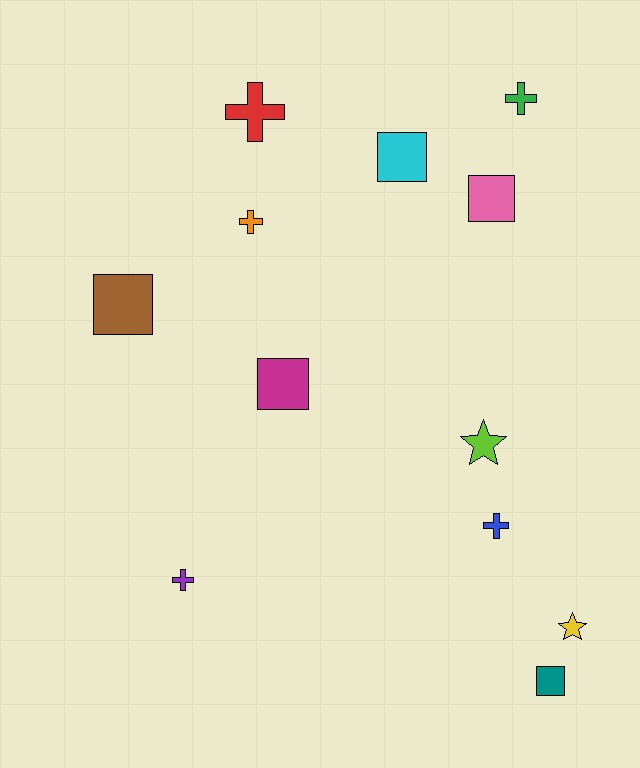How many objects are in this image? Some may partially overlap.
There are 12 objects.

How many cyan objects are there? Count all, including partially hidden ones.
There is 1 cyan object.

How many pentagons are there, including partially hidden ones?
There are no pentagons.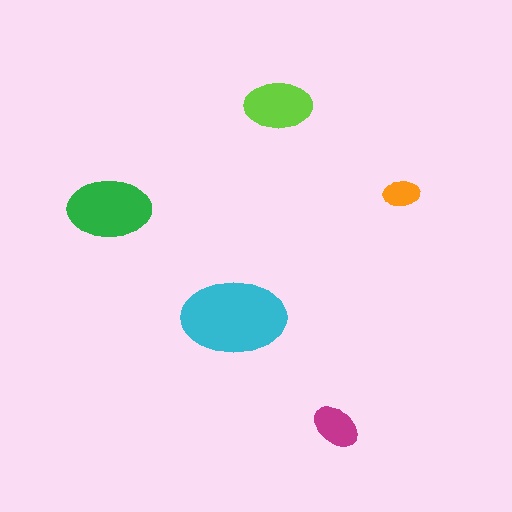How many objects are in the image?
There are 5 objects in the image.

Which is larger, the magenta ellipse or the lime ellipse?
The lime one.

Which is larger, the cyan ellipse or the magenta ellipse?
The cyan one.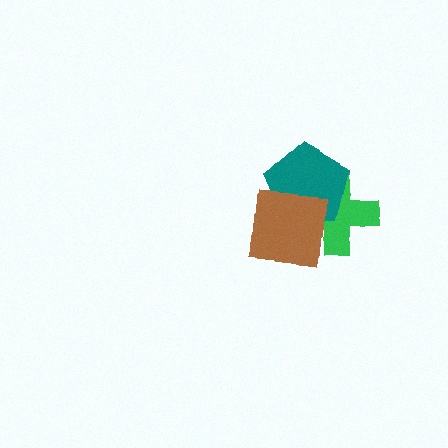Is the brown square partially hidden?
No, no other shape covers it.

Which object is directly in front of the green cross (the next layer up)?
The teal pentagon is directly in front of the green cross.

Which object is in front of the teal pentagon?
The brown square is in front of the teal pentagon.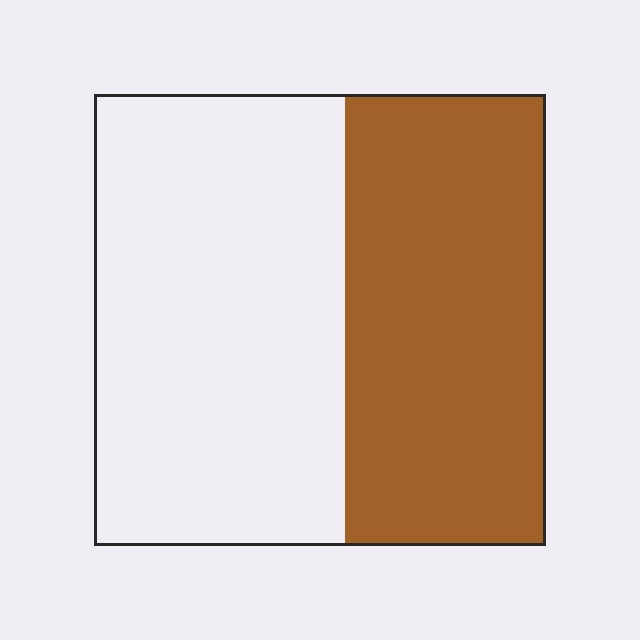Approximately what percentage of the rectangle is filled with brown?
Approximately 45%.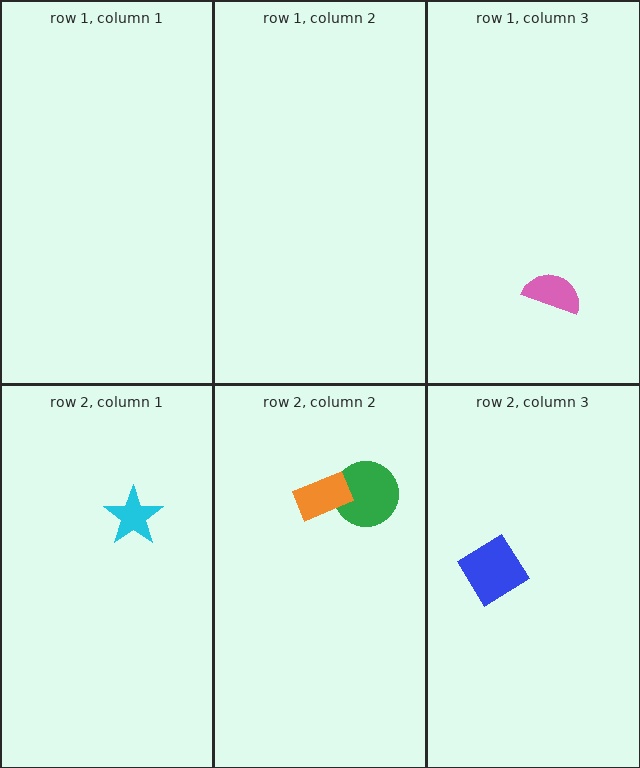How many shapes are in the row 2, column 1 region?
1.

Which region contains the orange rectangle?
The row 2, column 2 region.